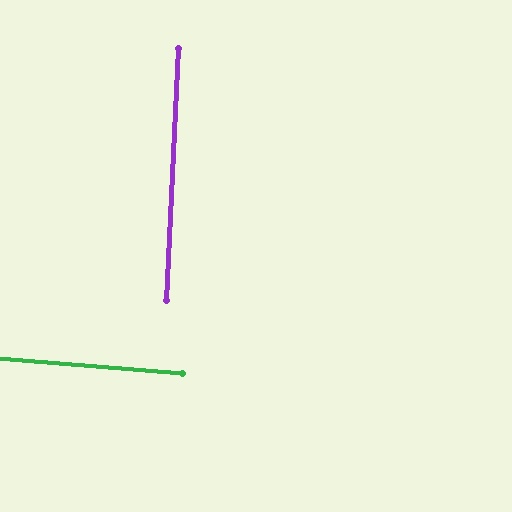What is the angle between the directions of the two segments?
Approximately 88 degrees.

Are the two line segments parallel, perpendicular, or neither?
Perpendicular — they meet at approximately 88°.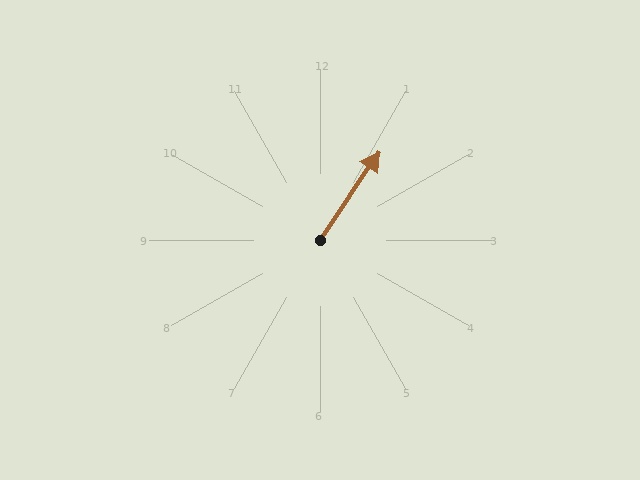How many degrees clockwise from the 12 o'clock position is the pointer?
Approximately 34 degrees.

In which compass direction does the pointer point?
Northeast.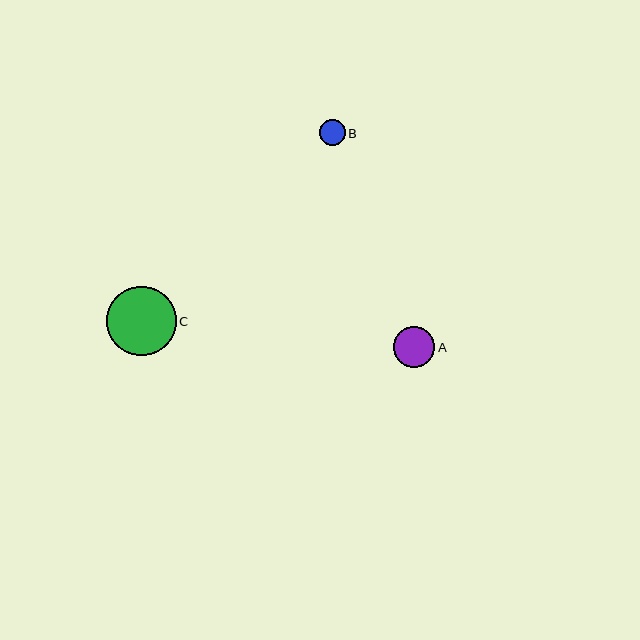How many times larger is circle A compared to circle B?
Circle A is approximately 1.6 times the size of circle B.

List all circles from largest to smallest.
From largest to smallest: C, A, B.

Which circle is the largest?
Circle C is the largest with a size of approximately 70 pixels.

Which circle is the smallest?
Circle B is the smallest with a size of approximately 26 pixels.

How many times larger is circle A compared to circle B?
Circle A is approximately 1.6 times the size of circle B.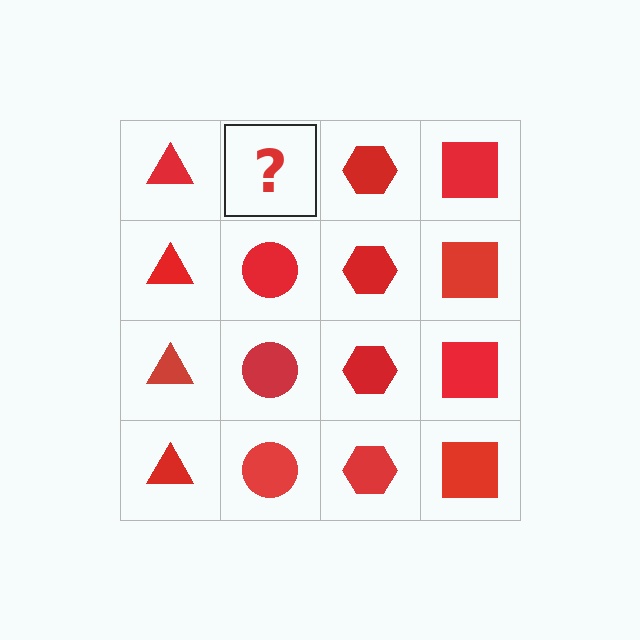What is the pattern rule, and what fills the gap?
The rule is that each column has a consistent shape. The gap should be filled with a red circle.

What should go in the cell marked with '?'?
The missing cell should contain a red circle.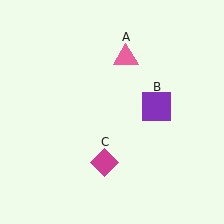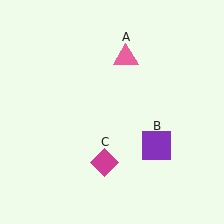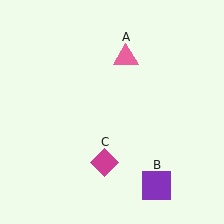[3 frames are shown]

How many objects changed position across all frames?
1 object changed position: purple square (object B).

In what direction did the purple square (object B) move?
The purple square (object B) moved down.